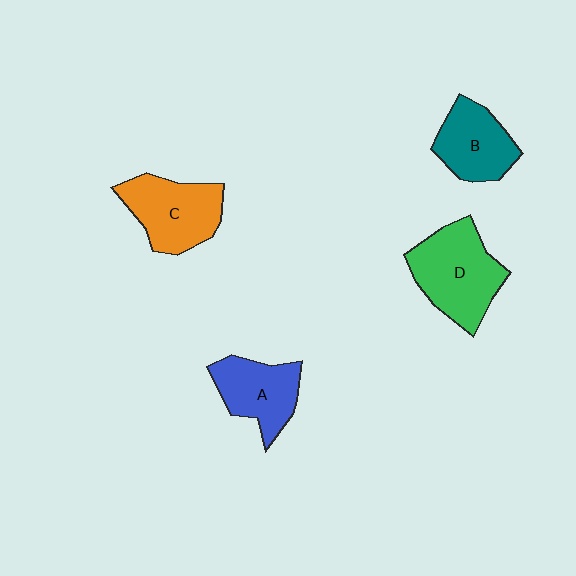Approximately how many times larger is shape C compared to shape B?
Approximately 1.2 times.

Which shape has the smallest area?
Shape B (teal).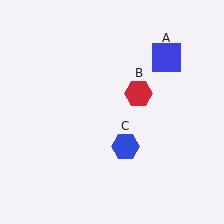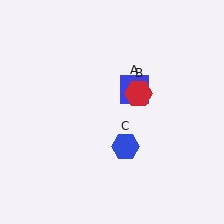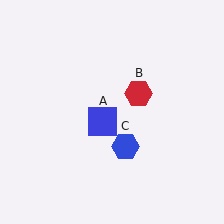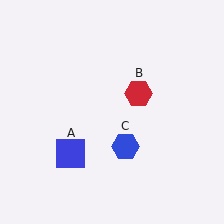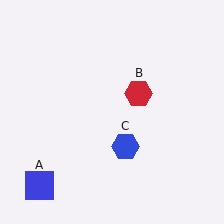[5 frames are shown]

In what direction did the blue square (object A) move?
The blue square (object A) moved down and to the left.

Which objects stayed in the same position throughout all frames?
Red hexagon (object B) and blue hexagon (object C) remained stationary.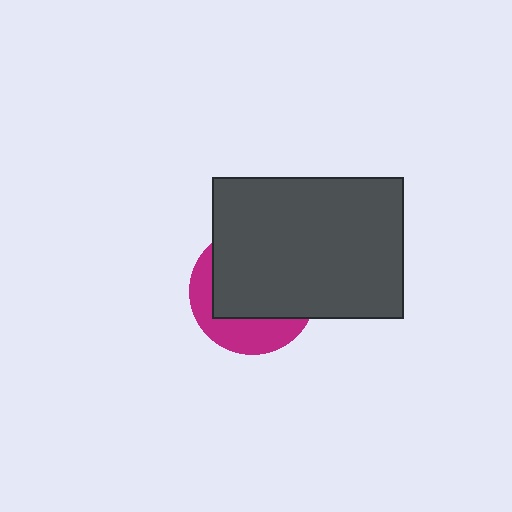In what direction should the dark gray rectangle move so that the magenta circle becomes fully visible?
The dark gray rectangle should move toward the upper-right. That is the shortest direction to clear the overlap and leave the magenta circle fully visible.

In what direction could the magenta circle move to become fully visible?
The magenta circle could move toward the lower-left. That would shift it out from behind the dark gray rectangle entirely.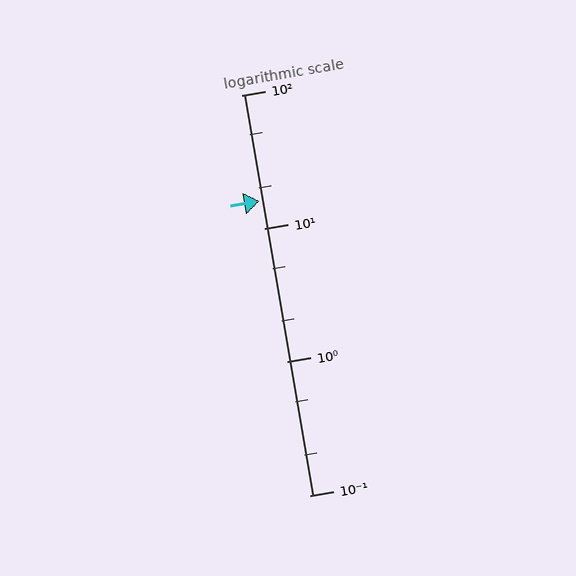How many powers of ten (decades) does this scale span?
The scale spans 3 decades, from 0.1 to 100.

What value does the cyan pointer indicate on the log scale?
The pointer indicates approximately 16.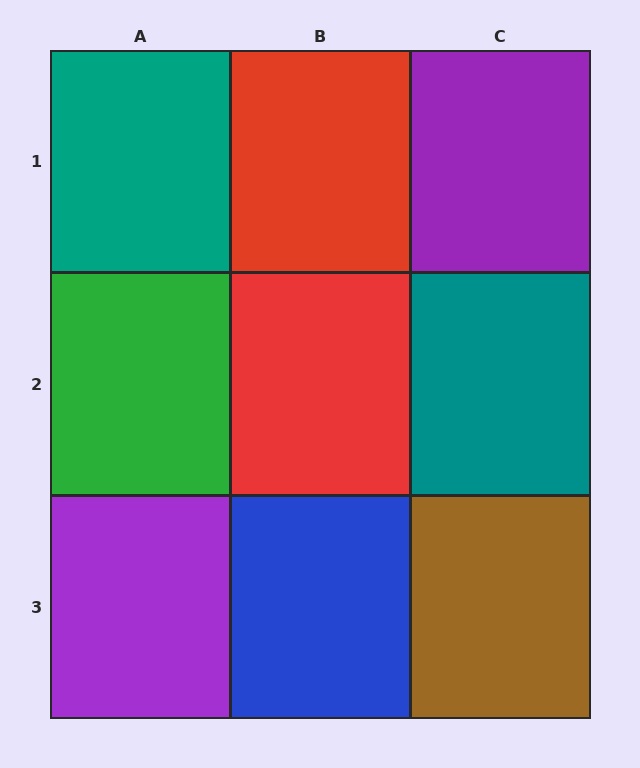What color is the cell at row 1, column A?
Teal.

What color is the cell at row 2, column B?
Red.